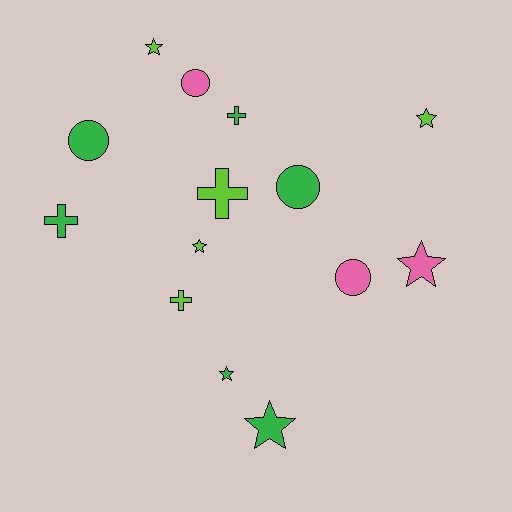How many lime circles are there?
There are no lime circles.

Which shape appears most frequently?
Star, with 6 objects.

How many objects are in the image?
There are 14 objects.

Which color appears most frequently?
Green, with 6 objects.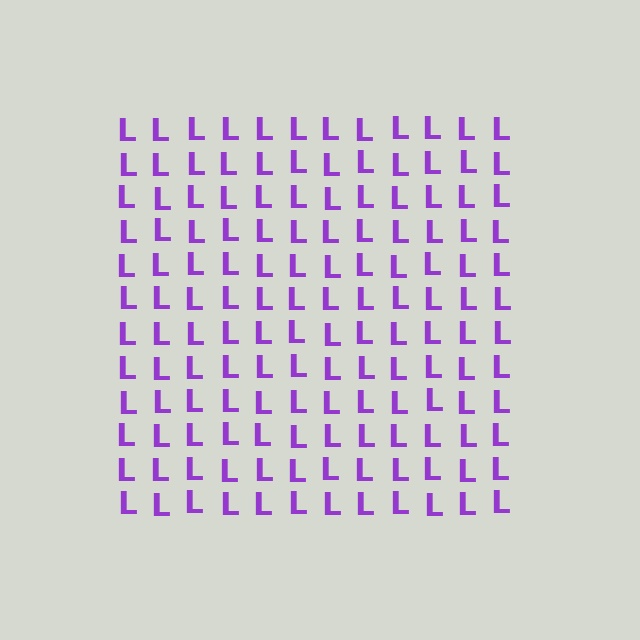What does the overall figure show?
The overall figure shows a square.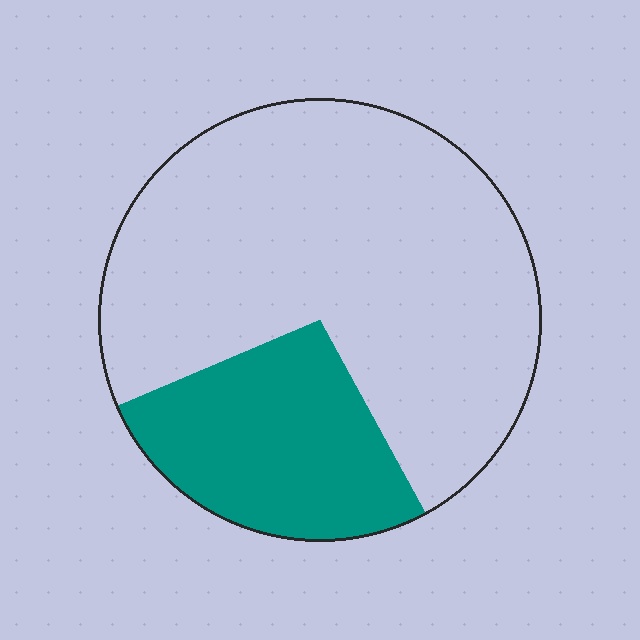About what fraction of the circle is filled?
About one quarter (1/4).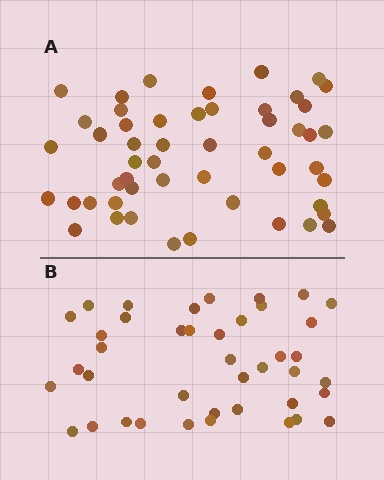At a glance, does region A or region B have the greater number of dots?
Region A (the top region) has more dots.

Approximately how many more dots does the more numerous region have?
Region A has roughly 10 or so more dots than region B.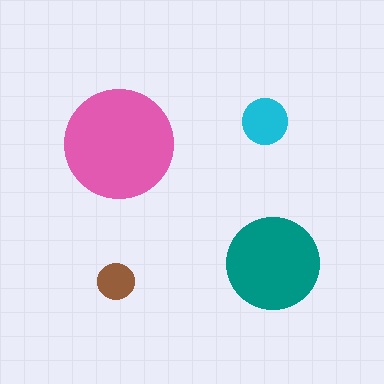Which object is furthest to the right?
The teal circle is rightmost.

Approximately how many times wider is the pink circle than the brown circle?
About 3 times wider.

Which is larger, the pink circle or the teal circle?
The pink one.